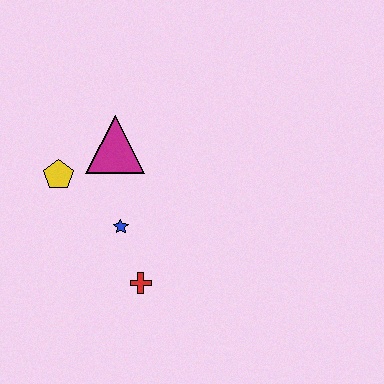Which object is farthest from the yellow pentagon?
The red cross is farthest from the yellow pentagon.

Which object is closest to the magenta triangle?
The yellow pentagon is closest to the magenta triangle.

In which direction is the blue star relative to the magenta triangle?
The blue star is below the magenta triangle.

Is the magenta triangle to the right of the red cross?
No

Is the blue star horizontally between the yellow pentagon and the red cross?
Yes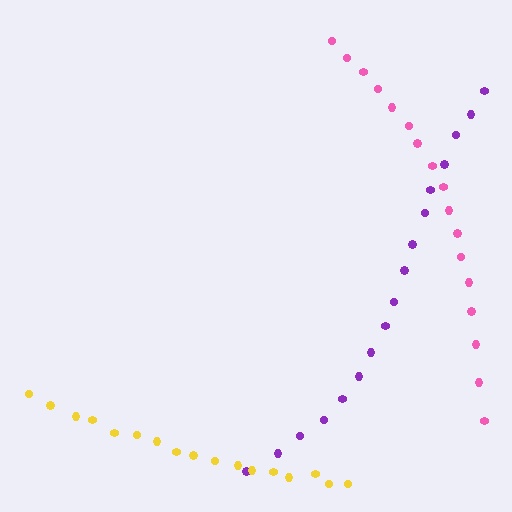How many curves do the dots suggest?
There are 3 distinct paths.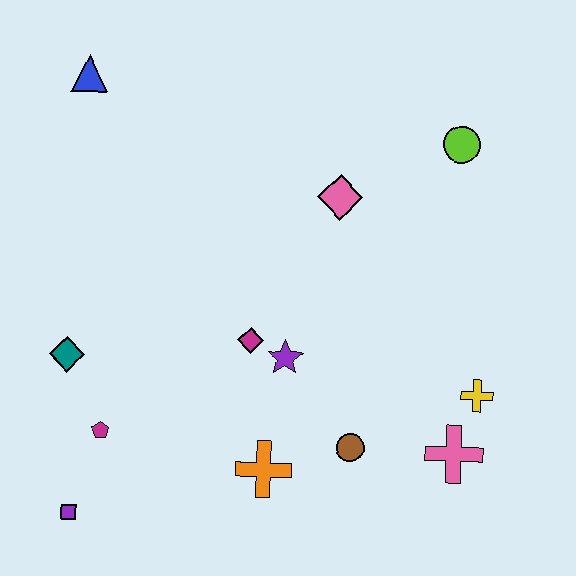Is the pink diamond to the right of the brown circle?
No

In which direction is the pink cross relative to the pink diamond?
The pink cross is below the pink diamond.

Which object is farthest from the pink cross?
The blue triangle is farthest from the pink cross.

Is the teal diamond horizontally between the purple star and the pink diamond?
No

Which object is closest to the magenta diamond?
The purple star is closest to the magenta diamond.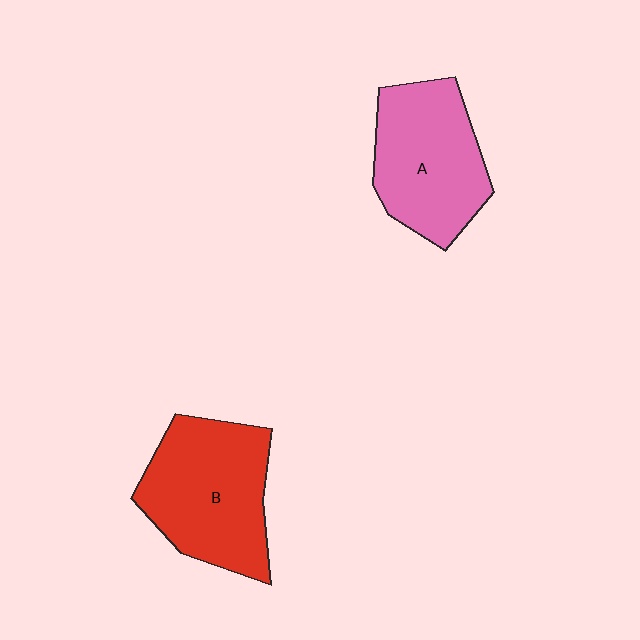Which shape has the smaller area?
Shape A (pink).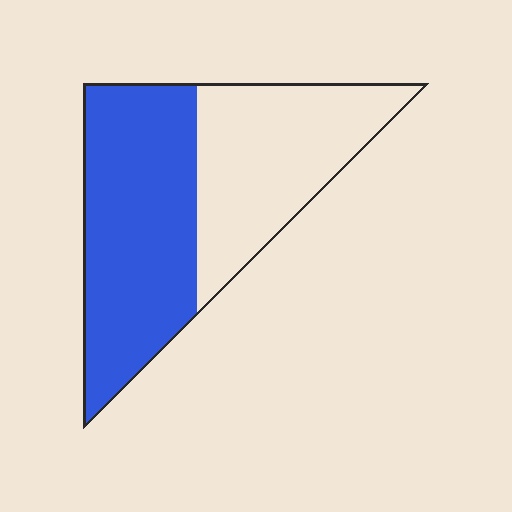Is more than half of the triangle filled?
Yes.